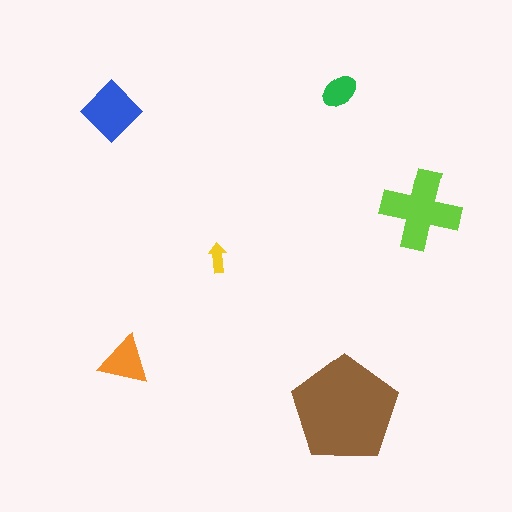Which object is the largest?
The brown pentagon.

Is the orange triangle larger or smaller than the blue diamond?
Smaller.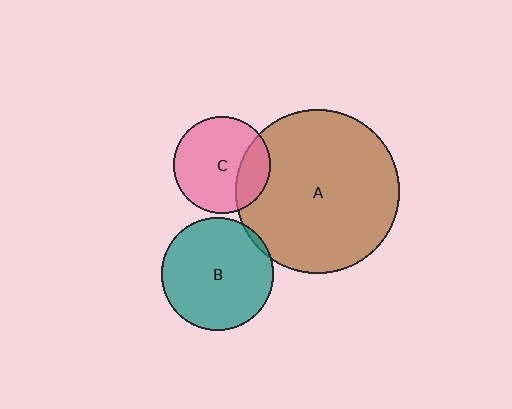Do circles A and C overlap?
Yes.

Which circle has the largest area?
Circle A (brown).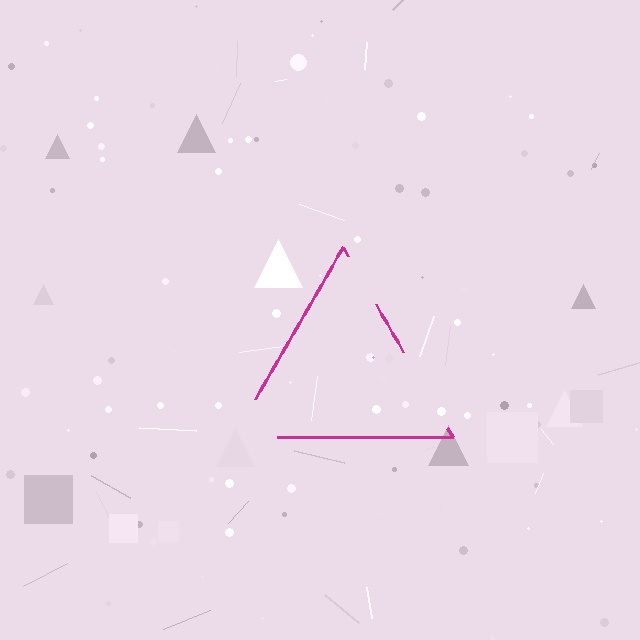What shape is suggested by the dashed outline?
The dashed outline suggests a triangle.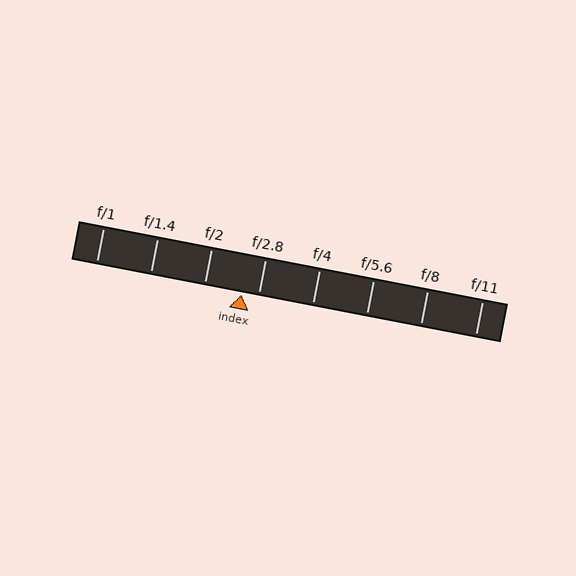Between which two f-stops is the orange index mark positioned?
The index mark is between f/2 and f/2.8.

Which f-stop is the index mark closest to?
The index mark is closest to f/2.8.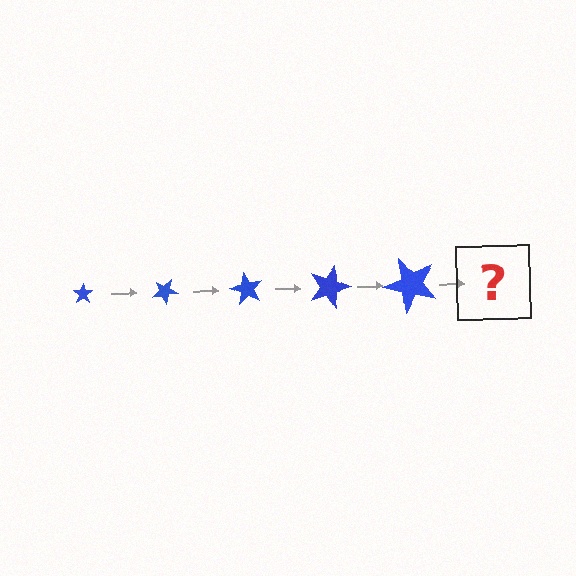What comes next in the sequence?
The next element should be a star, larger than the previous one and rotated 150 degrees from the start.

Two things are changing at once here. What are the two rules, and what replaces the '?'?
The two rules are that the star grows larger each step and it rotates 30 degrees each step. The '?' should be a star, larger than the previous one and rotated 150 degrees from the start.